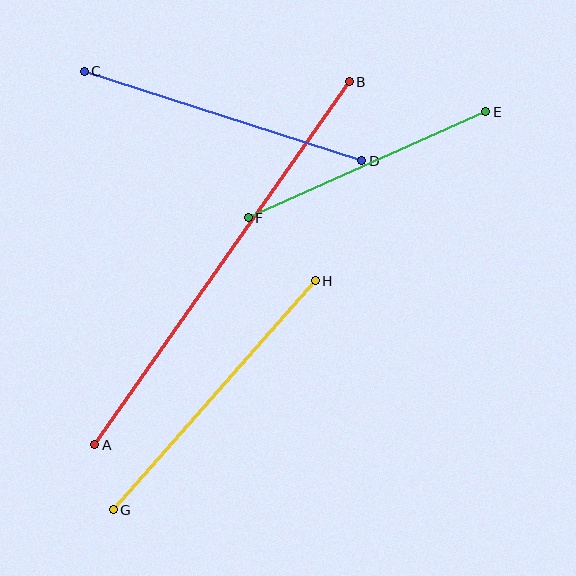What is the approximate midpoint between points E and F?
The midpoint is at approximately (367, 165) pixels.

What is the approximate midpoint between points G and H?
The midpoint is at approximately (214, 395) pixels.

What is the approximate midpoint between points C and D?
The midpoint is at approximately (223, 116) pixels.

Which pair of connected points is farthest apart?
Points A and B are farthest apart.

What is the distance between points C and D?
The distance is approximately 292 pixels.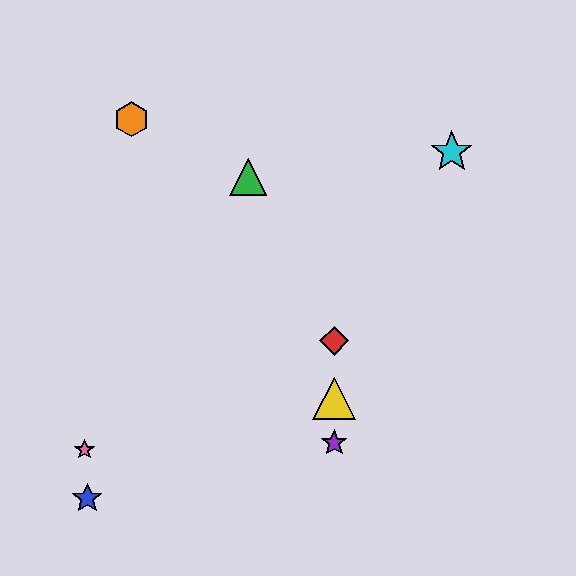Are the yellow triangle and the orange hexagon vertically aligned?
No, the yellow triangle is at x≈334 and the orange hexagon is at x≈131.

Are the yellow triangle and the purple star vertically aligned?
Yes, both are at x≈334.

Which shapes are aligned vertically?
The red diamond, the yellow triangle, the purple star are aligned vertically.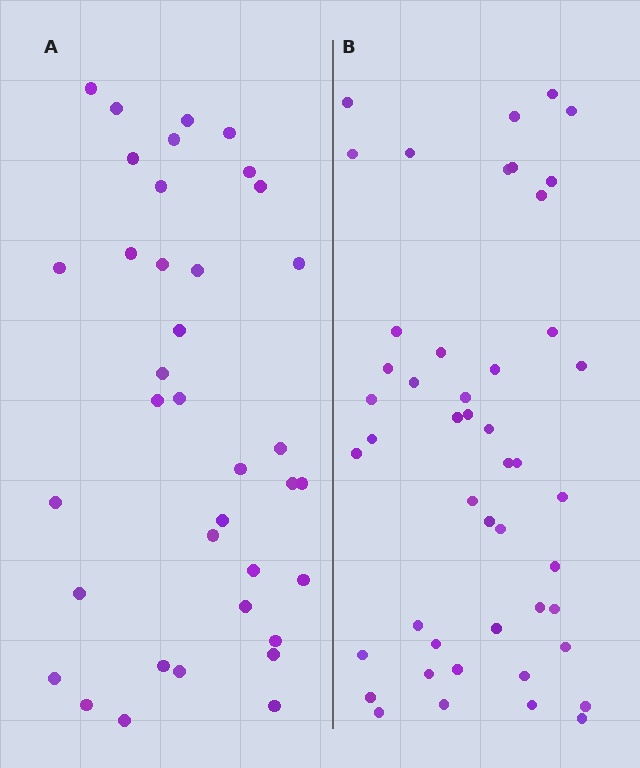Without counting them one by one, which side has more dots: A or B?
Region B (the right region) has more dots.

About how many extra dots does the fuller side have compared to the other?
Region B has roughly 10 or so more dots than region A.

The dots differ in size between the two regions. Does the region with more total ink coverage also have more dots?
No. Region A has more total ink coverage because its dots are larger, but region B actually contains more individual dots. Total area can be misleading — the number of items is what matters here.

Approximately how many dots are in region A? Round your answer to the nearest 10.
About 40 dots. (The exact count is 37, which rounds to 40.)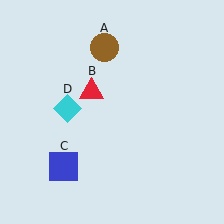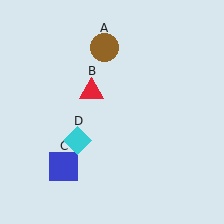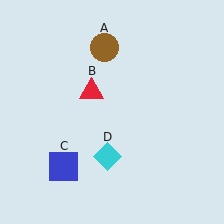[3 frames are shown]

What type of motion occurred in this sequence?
The cyan diamond (object D) rotated counterclockwise around the center of the scene.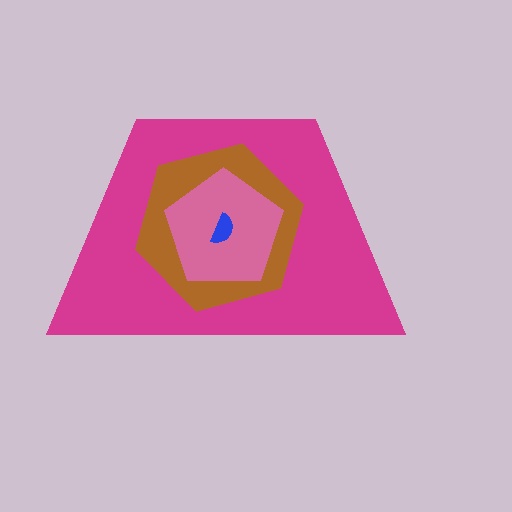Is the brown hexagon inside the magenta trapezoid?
Yes.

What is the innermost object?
The blue semicircle.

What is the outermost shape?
The magenta trapezoid.